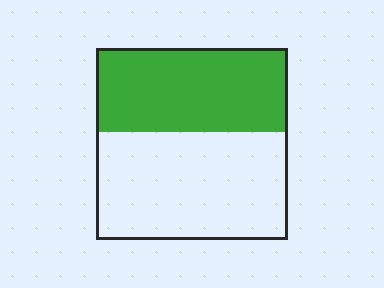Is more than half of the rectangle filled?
No.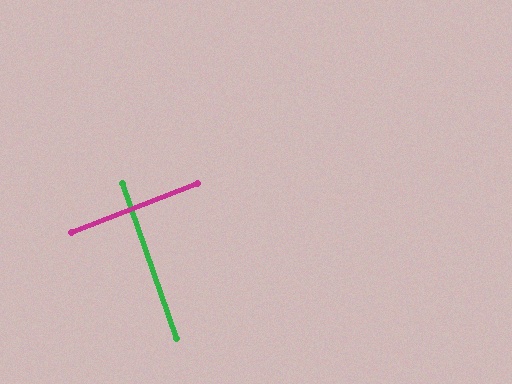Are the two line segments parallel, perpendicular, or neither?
Perpendicular — they meet at approximately 88°.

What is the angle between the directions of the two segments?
Approximately 88 degrees.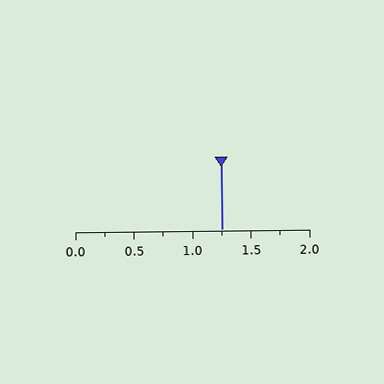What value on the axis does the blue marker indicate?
The marker indicates approximately 1.25.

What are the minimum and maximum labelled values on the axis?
The axis runs from 0.0 to 2.0.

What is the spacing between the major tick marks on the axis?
The major ticks are spaced 0.5 apart.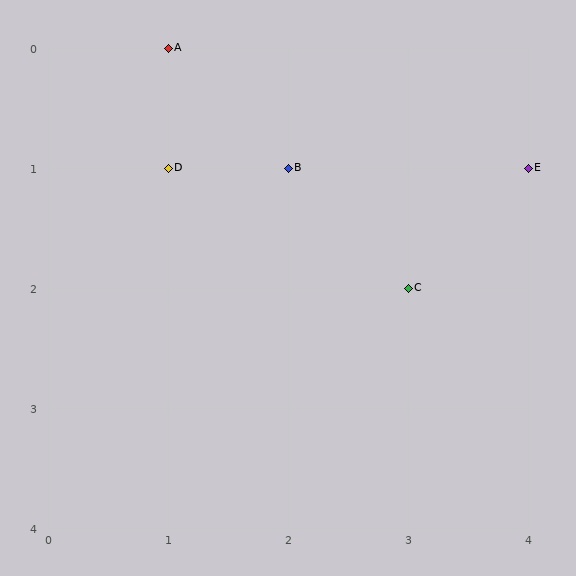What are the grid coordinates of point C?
Point C is at grid coordinates (3, 2).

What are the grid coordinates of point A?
Point A is at grid coordinates (1, 0).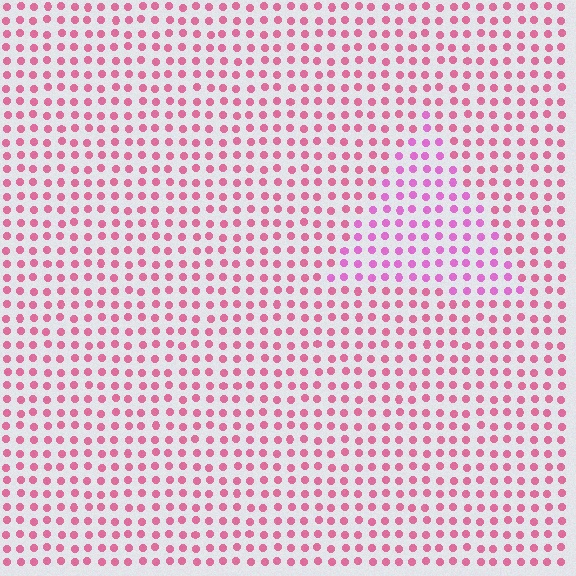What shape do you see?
I see a triangle.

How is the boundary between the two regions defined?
The boundary is defined purely by a slight shift in hue (about 28 degrees). Spacing, size, and orientation are identical on both sides.